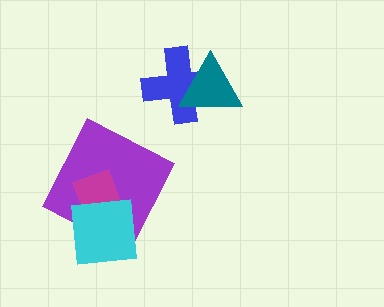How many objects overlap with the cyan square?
2 objects overlap with the cyan square.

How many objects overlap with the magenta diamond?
2 objects overlap with the magenta diamond.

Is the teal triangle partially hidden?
No, no other shape covers it.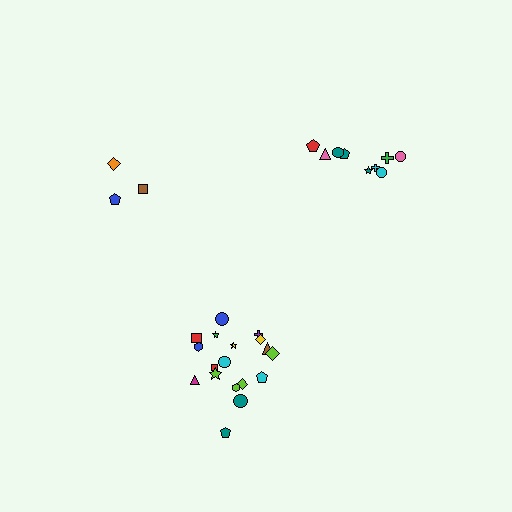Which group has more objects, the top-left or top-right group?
The top-right group.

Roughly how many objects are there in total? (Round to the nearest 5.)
Roughly 30 objects in total.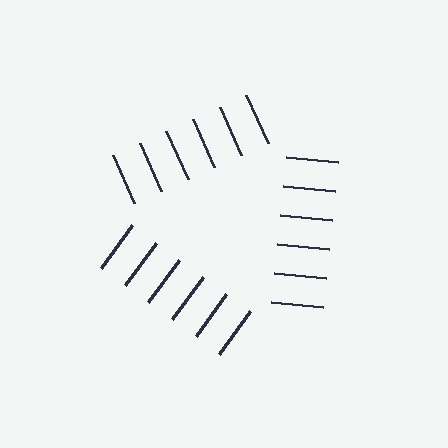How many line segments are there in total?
18 — 6 along each of the 3 edges.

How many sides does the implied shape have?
3 sides — the line-ends trace a triangle.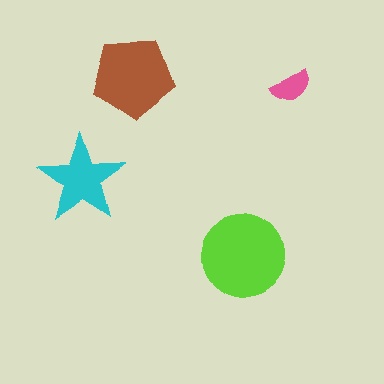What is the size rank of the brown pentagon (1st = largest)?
2nd.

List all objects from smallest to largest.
The pink semicircle, the cyan star, the brown pentagon, the lime circle.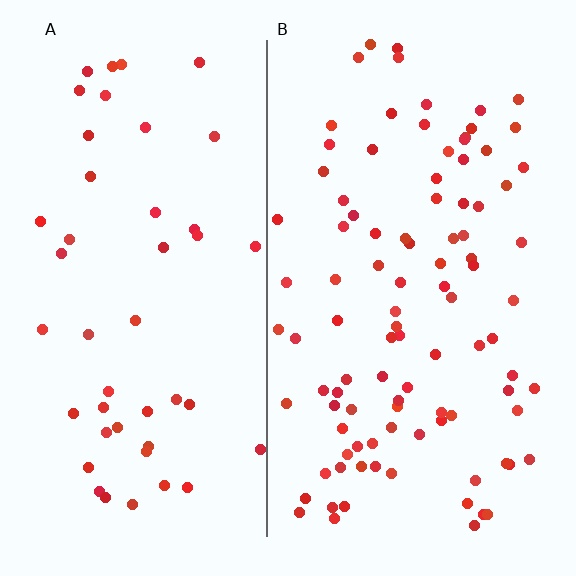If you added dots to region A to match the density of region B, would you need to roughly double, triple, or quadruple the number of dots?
Approximately double.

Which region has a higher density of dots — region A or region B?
B (the right).